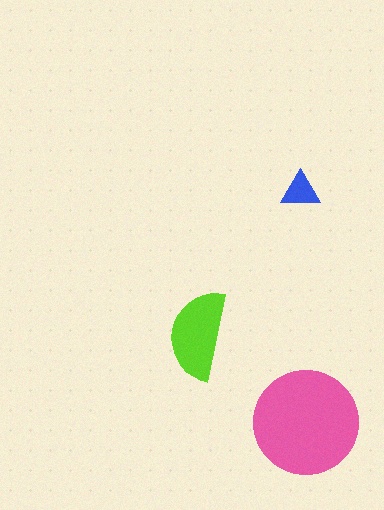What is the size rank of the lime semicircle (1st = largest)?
2nd.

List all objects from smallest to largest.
The blue triangle, the lime semicircle, the pink circle.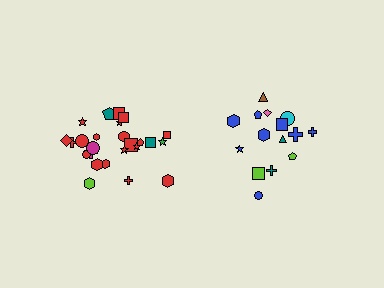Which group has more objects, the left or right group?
The left group.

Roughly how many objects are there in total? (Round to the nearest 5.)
Roughly 40 objects in total.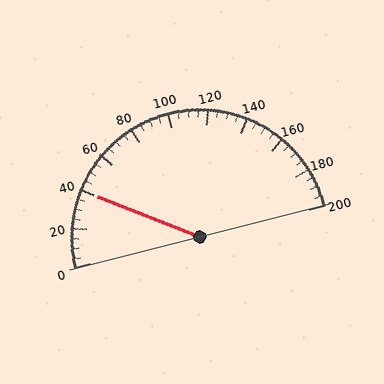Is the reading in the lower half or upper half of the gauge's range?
The reading is in the lower half of the range (0 to 200).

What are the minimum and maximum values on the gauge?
The gauge ranges from 0 to 200.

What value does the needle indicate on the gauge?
The needle indicates approximately 40.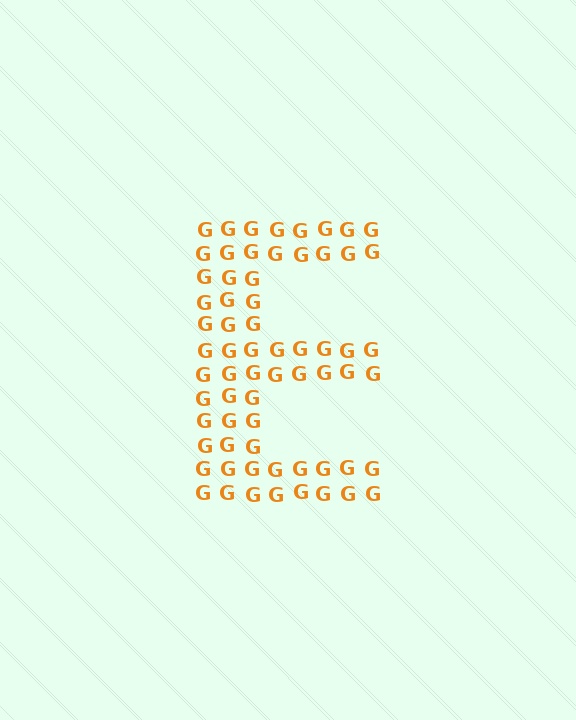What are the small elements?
The small elements are letter G's.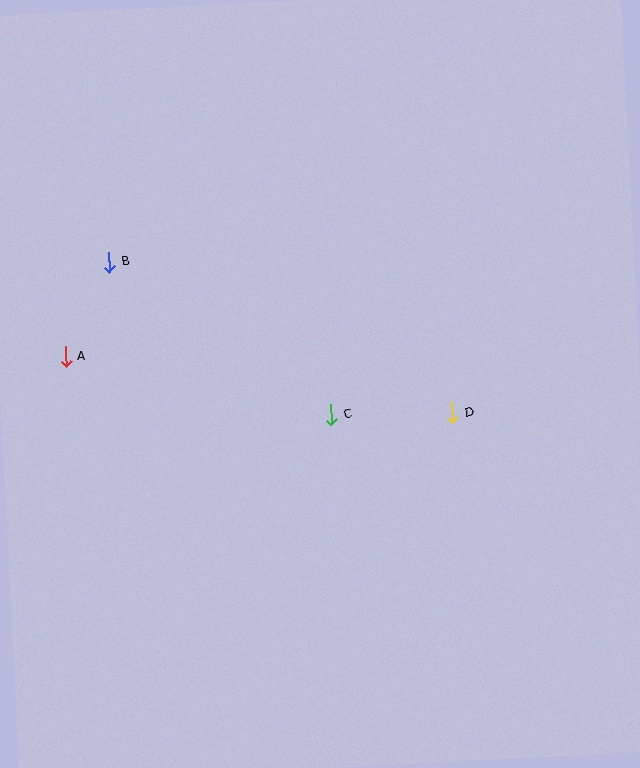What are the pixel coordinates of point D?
Point D is at (452, 413).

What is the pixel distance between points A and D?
The distance between A and D is 391 pixels.